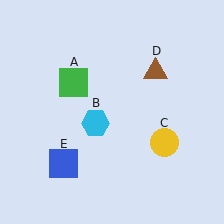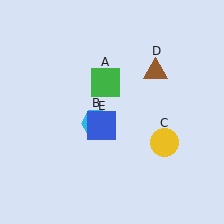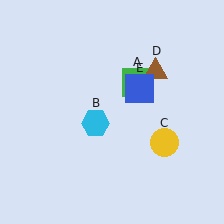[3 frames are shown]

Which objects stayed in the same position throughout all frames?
Cyan hexagon (object B) and yellow circle (object C) and brown triangle (object D) remained stationary.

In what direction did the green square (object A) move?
The green square (object A) moved right.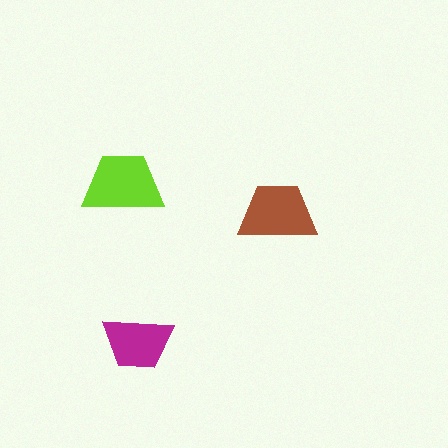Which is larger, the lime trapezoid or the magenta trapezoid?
The lime one.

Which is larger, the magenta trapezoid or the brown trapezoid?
The brown one.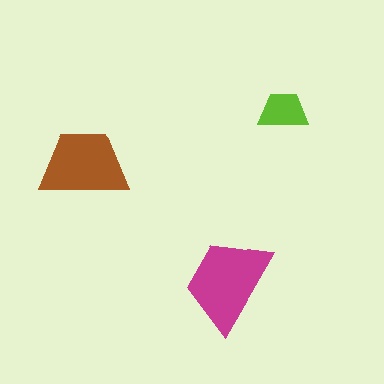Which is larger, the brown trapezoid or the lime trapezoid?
The brown one.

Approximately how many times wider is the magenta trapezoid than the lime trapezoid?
About 2 times wider.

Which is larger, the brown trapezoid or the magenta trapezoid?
The magenta one.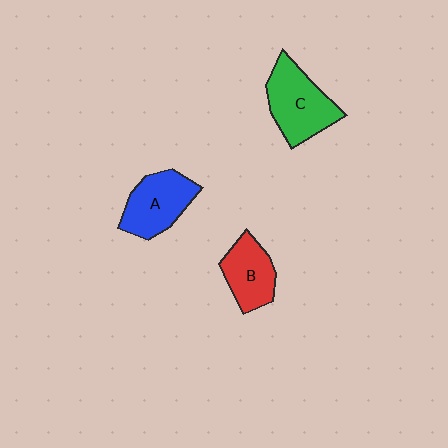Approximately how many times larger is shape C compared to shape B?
Approximately 1.4 times.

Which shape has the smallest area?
Shape B (red).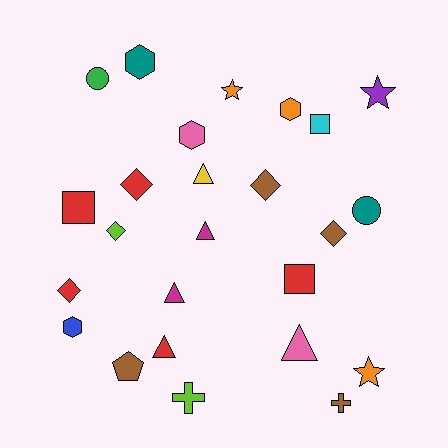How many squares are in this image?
There are 3 squares.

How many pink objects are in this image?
There are 2 pink objects.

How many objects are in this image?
There are 25 objects.